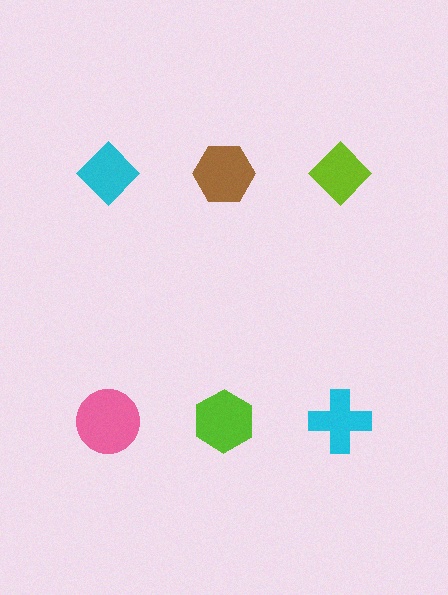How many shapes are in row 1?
3 shapes.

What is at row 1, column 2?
A brown hexagon.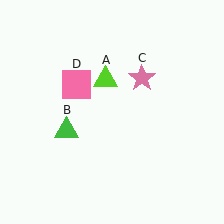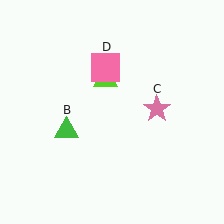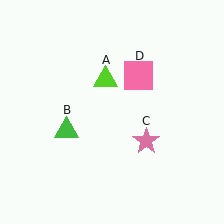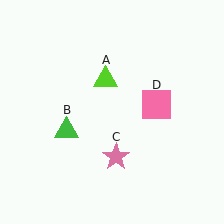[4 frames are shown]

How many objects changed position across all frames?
2 objects changed position: pink star (object C), pink square (object D).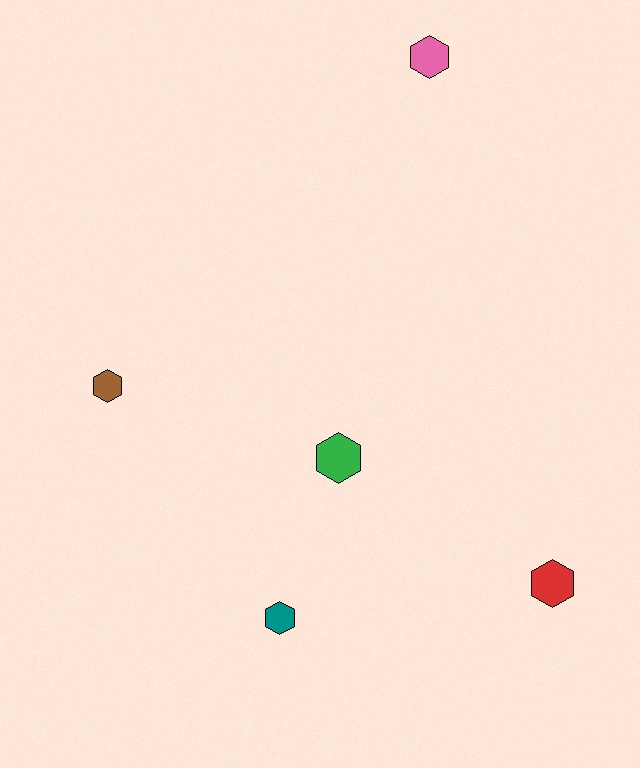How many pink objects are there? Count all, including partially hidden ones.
There is 1 pink object.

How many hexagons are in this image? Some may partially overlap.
There are 5 hexagons.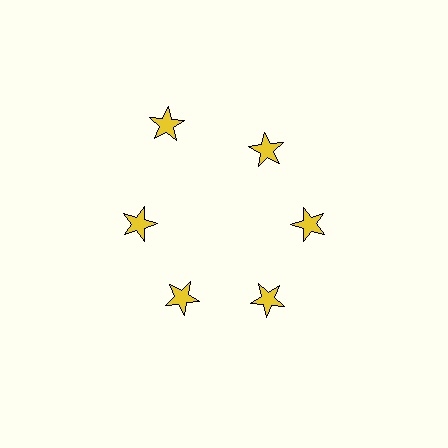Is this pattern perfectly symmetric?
No. The 6 yellow stars are arranged in a ring, but one element near the 11 o'clock position is pushed outward from the center, breaking the 6-fold rotational symmetry.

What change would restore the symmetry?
The symmetry would be restored by moving it inward, back onto the ring so that all 6 stars sit at equal angles and equal distance from the center.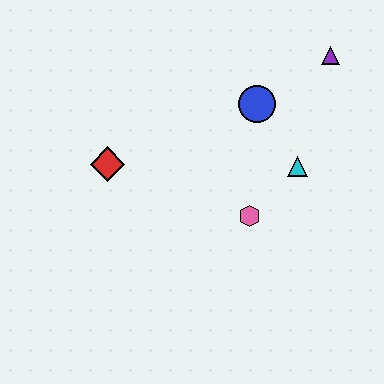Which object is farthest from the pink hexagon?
The purple triangle is farthest from the pink hexagon.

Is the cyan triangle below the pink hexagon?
No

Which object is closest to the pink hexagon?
The cyan triangle is closest to the pink hexagon.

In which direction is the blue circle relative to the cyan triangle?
The blue circle is above the cyan triangle.